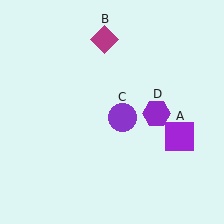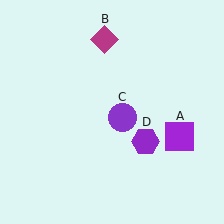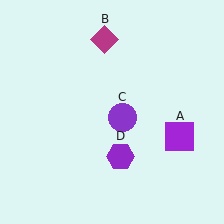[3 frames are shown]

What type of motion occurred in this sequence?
The purple hexagon (object D) rotated clockwise around the center of the scene.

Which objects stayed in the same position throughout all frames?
Purple square (object A) and magenta diamond (object B) and purple circle (object C) remained stationary.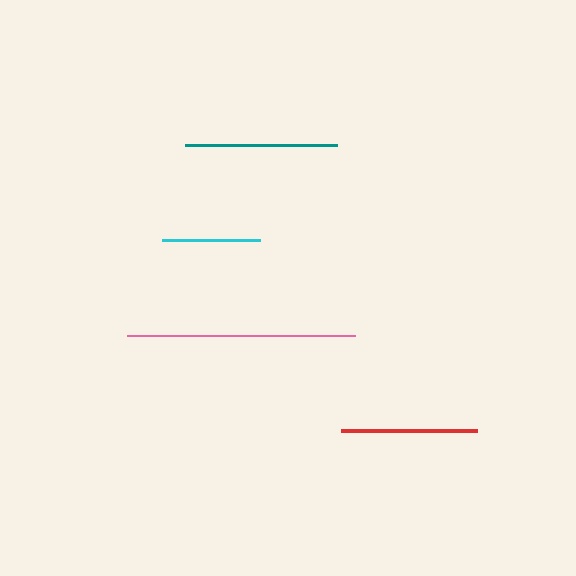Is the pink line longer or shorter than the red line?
The pink line is longer than the red line.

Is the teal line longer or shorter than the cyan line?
The teal line is longer than the cyan line.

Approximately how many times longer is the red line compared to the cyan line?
The red line is approximately 1.4 times the length of the cyan line.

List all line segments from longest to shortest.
From longest to shortest: pink, teal, red, cyan.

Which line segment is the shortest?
The cyan line is the shortest at approximately 98 pixels.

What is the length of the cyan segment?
The cyan segment is approximately 98 pixels long.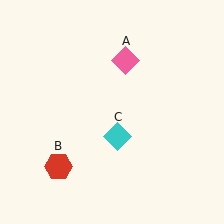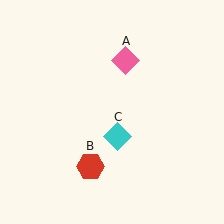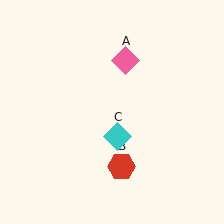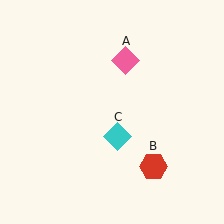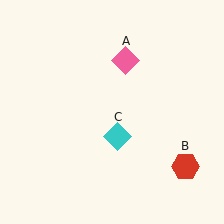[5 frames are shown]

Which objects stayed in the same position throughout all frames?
Pink diamond (object A) and cyan diamond (object C) remained stationary.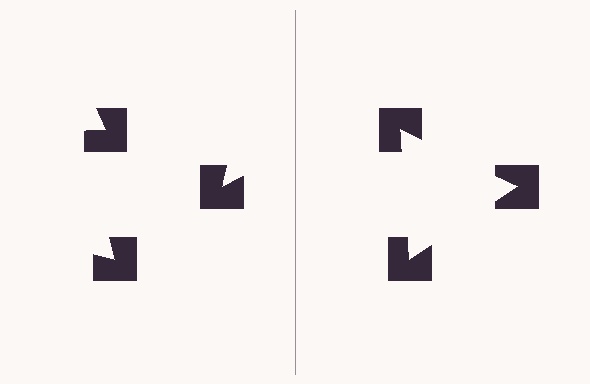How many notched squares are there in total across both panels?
6 — 3 on each side.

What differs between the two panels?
The notched squares are positioned identically on both sides; only the wedge orientations differ. On the right they align to a triangle; on the left they are misaligned.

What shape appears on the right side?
An illusory triangle.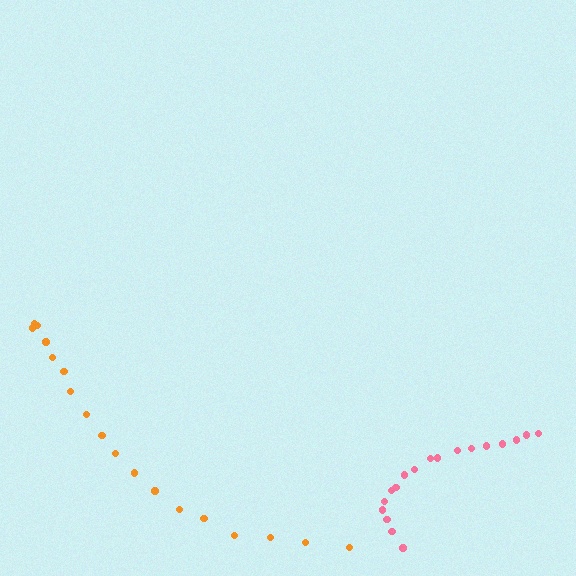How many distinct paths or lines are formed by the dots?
There are 2 distinct paths.